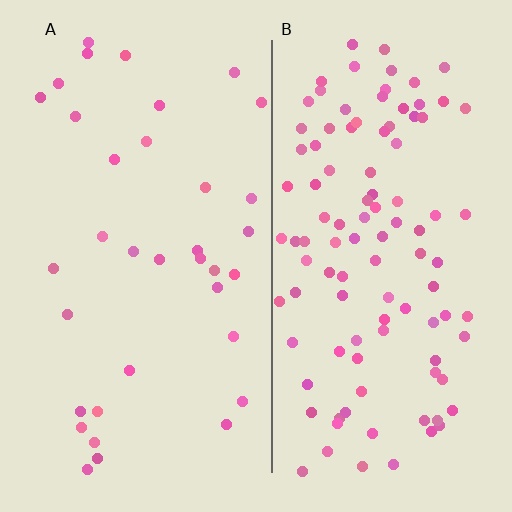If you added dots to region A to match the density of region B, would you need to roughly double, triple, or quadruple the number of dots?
Approximately triple.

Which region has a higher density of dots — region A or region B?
B (the right).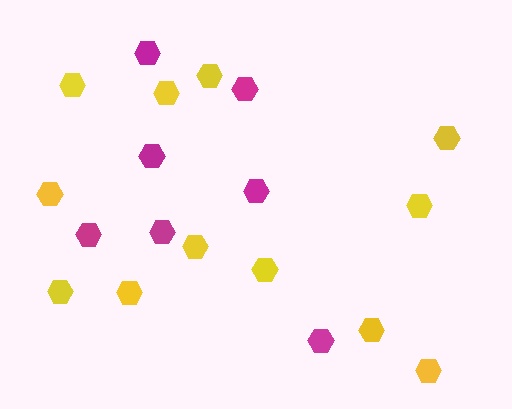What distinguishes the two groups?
There are 2 groups: one group of magenta hexagons (7) and one group of yellow hexagons (12).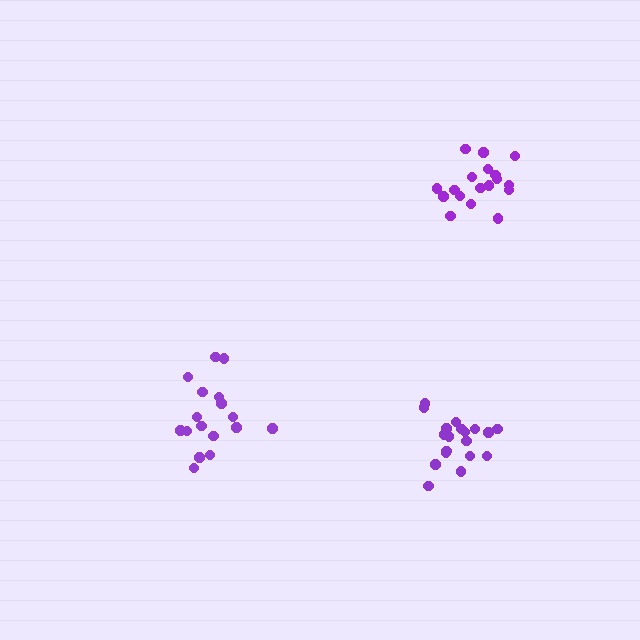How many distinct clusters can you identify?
There are 3 distinct clusters.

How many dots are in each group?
Group 1: 17 dots, Group 2: 18 dots, Group 3: 19 dots (54 total).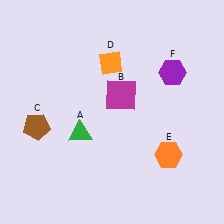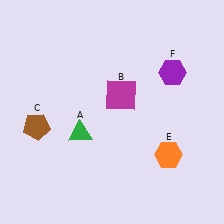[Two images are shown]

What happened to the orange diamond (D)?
The orange diamond (D) was removed in Image 2. It was in the top-left area of Image 1.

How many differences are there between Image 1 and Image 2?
There is 1 difference between the two images.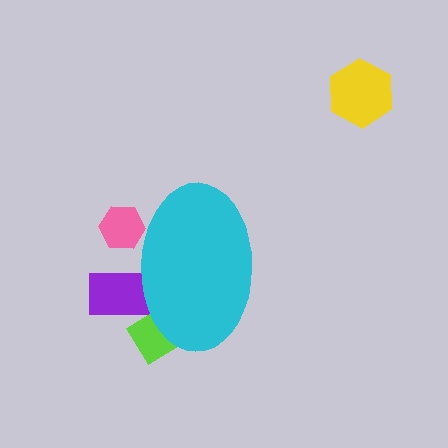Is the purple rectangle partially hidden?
Yes, the purple rectangle is partially hidden behind the cyan ellipse.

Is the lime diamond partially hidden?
Yes, the lime diamond is partially hidden behind the cyan ellipse.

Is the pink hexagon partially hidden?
Yes, the pink hexagon is partially hidden behind the cyan ellipse.